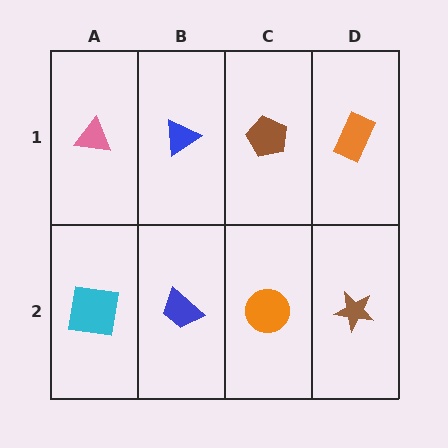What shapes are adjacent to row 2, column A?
A pink triangle (row 1, column A), a blue trapezoid (row 2, column B).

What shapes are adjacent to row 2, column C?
A brown pentagon (row 1, column C), a blue trapezoid (row 2, column B), a brown star (row 2, column D).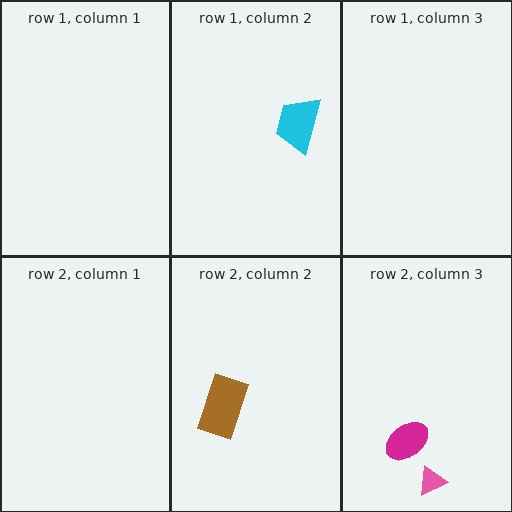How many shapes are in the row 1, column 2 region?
1.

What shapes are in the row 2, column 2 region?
The brown rectangle.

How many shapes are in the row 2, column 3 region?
2.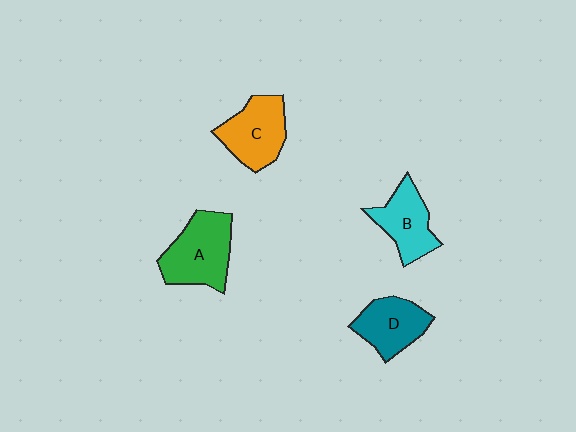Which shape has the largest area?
Shape A (green).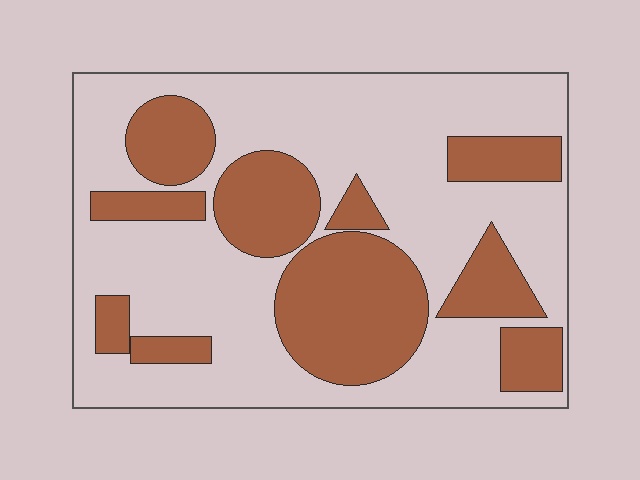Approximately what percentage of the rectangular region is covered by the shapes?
Approximately 35%.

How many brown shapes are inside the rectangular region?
10.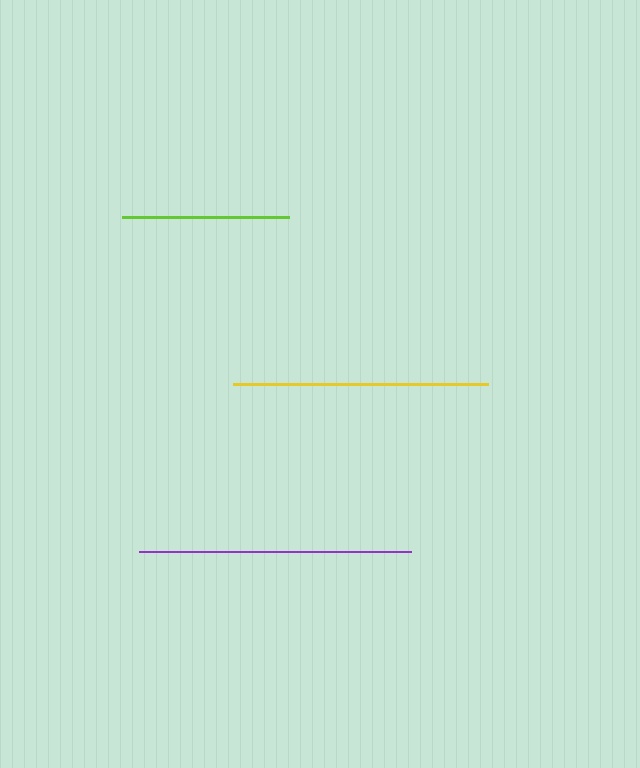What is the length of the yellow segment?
The yellow segment is approximately 255 pixels long.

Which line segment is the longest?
The purple line is the longest at approximately 272 pixels.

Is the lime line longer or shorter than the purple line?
The purple line is longer than the lime line.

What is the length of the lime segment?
The lime segment is approximately 167 pixels long.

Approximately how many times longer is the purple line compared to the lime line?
The purple line is approximately 1.6 times the length of the lime line.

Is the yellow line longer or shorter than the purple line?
The purple line is longer than the yellow line.